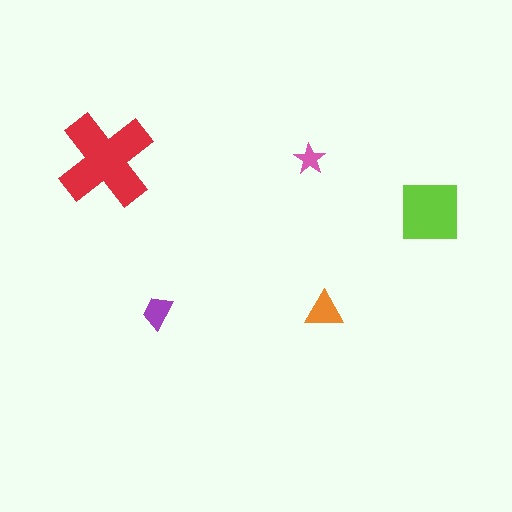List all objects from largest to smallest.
The red cross, the lime square, the orange triangle, the purple trapezoid, the pink star.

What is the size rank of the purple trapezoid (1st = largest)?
4th.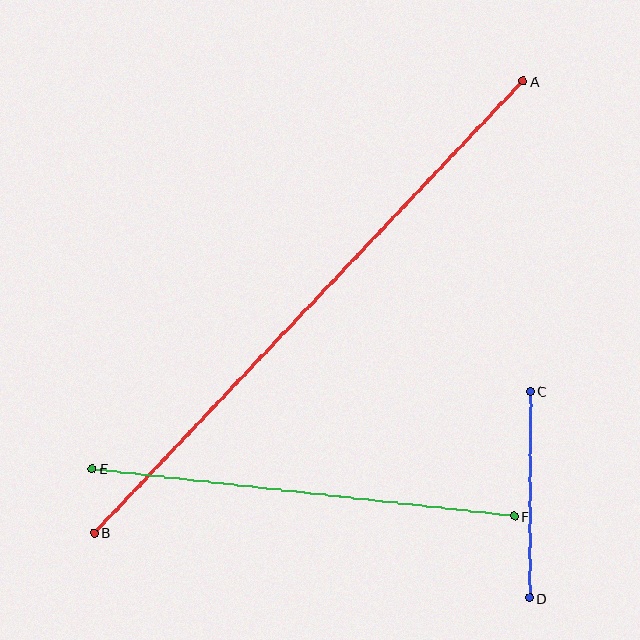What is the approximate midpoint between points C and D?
The midpoint is at approximately (530, 495) pixels.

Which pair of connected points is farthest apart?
Points A and B are farthest apart.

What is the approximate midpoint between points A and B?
The midpoint is at approximately (309, 307) pixels.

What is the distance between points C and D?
The distance is approximately 207 pixels.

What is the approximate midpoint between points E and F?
The midpoint is at approximately (303, 492) pixels.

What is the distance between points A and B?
The distance is approximately 623 pixels.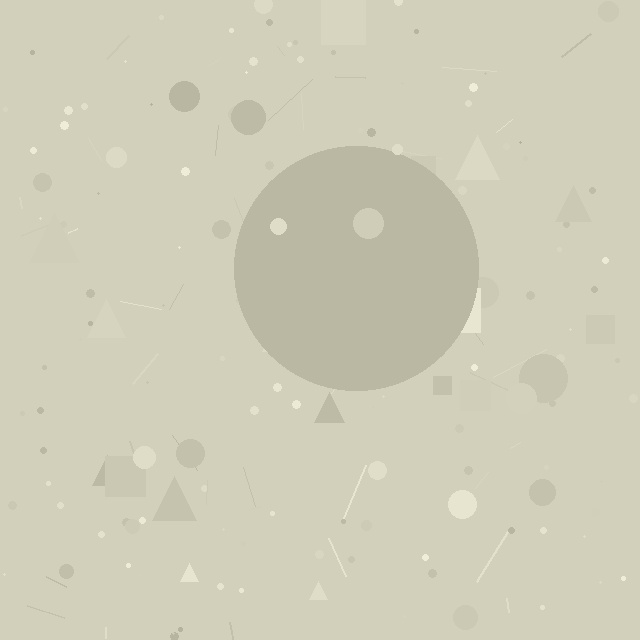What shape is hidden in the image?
A circle is hidden in the image.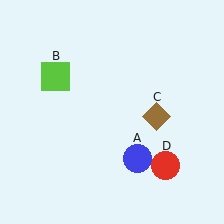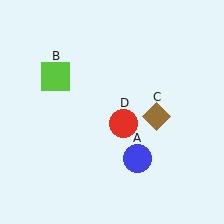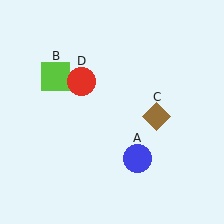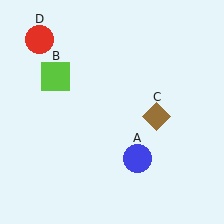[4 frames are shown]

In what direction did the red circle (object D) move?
The red circle (object D) moved up and to the left.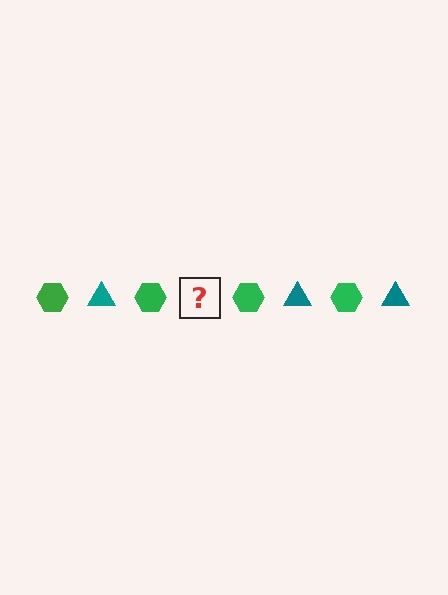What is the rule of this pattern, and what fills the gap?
The rule is that the pattern alternates between green hexagon and teal triangle. The gap should be filled with a teal triangle.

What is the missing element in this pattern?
The missing element is a teal triangle.